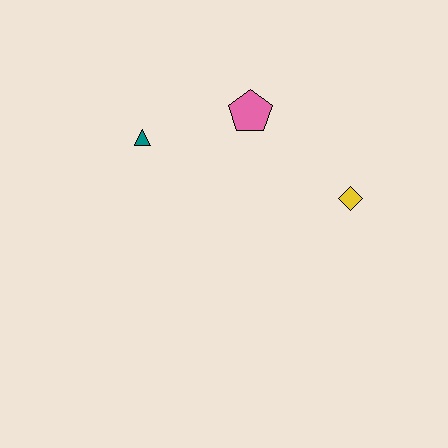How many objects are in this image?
There are 3 objects.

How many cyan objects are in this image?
There are no cyan objects.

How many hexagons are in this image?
There are no hexagons.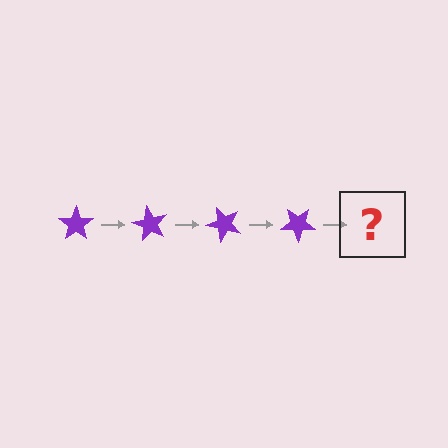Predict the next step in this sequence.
The next step is a purple star rotated 240 degrees.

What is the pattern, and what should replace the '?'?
The pattern is that the star rotates 60 degrees each step. The '?' should be a purple star rotated 240 degrees.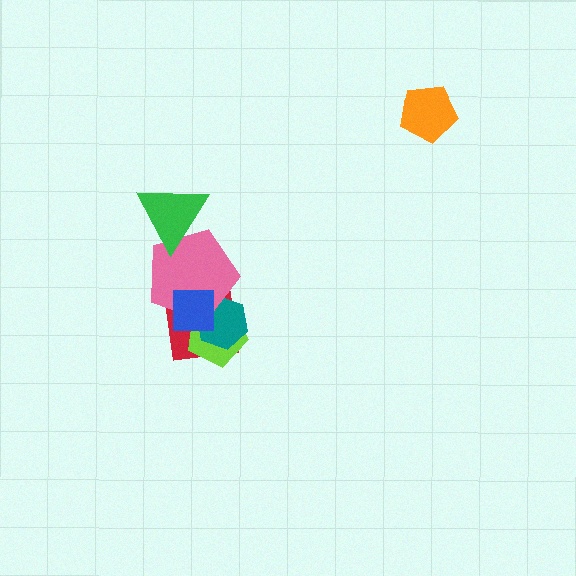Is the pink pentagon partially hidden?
Yes, it is partially covered by another shape.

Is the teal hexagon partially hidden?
Yes, it is partially covered by another shape.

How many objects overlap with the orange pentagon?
0 objects overlap with the orange pentagon.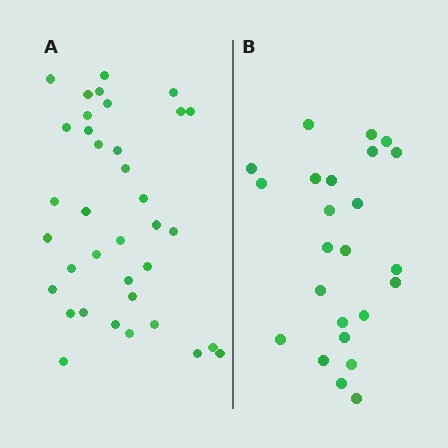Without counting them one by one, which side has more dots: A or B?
Region A (the left region) has more dots.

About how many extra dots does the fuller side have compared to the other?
Region A has roughly 12 or so more dots than region B.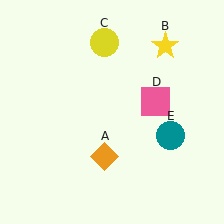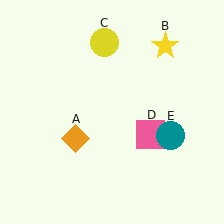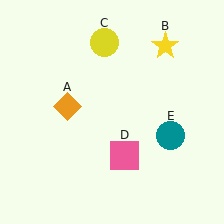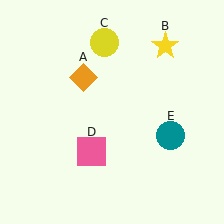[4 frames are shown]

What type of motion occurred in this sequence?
The orange diamond (object A), pink square (object D) rotated clockwise around the center of the scene.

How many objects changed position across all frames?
2 objects changed position: orange diamond (object A), pink square (object D).